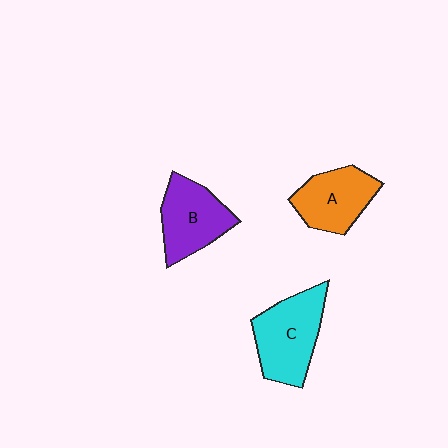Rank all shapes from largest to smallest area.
From largest to smallest: C (cyan), B (purple), A (orange).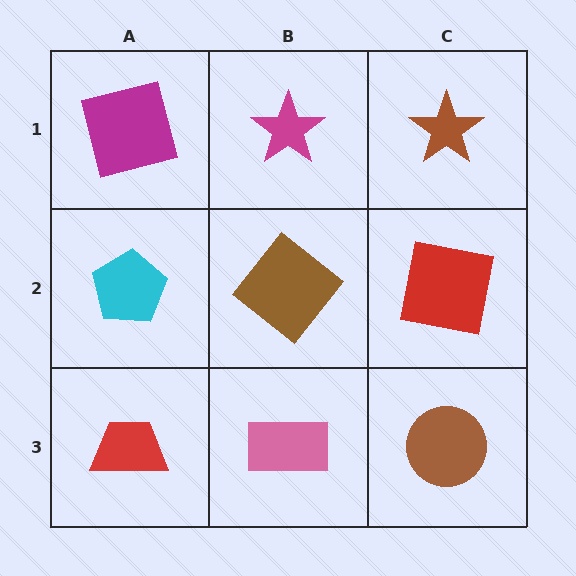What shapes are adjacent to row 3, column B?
A brown diamond (row 2, column B), a red trapezoid (row 3, column A), a brown circle (row 3, column C).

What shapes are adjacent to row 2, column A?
A magenta square (row 1, column A), a red trapezoid (row 3, column A), a brown diamond (row 2, column B).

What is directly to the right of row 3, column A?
A pink rectangle.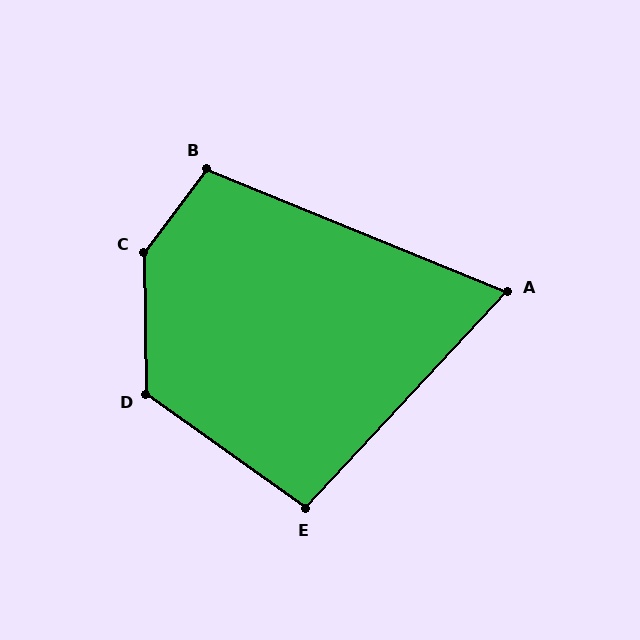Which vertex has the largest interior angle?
C, at approximately 142 degrees.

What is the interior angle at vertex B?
Approximately 105 degrees (obtuse).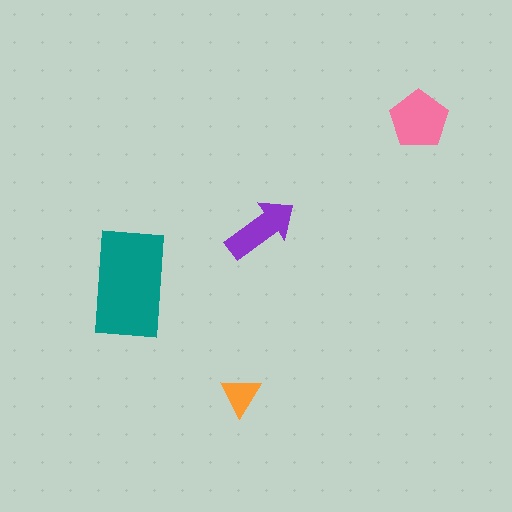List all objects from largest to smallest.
The teal rectangle, the pink pentagon, the purple arrow, the orange triangle.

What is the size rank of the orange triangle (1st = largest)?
4th.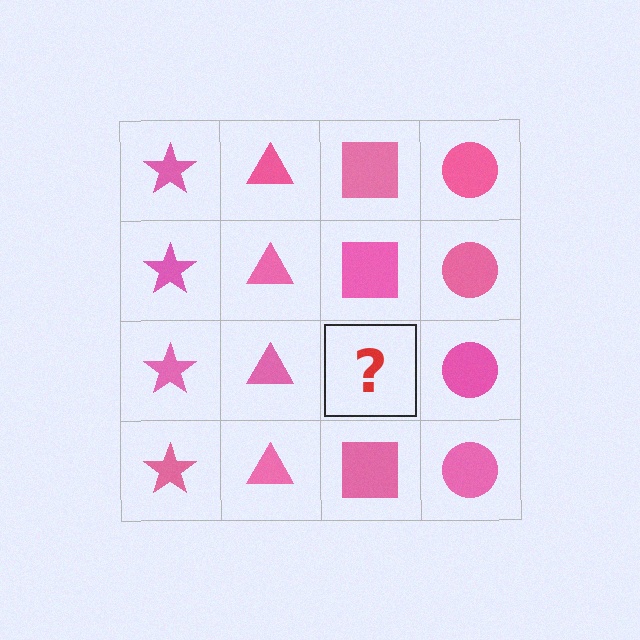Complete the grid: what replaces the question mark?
The question mark should be replaced with a pink square.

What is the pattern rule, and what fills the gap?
The rule is that each column has a consistent shape. The gap should be filled with a pink square.